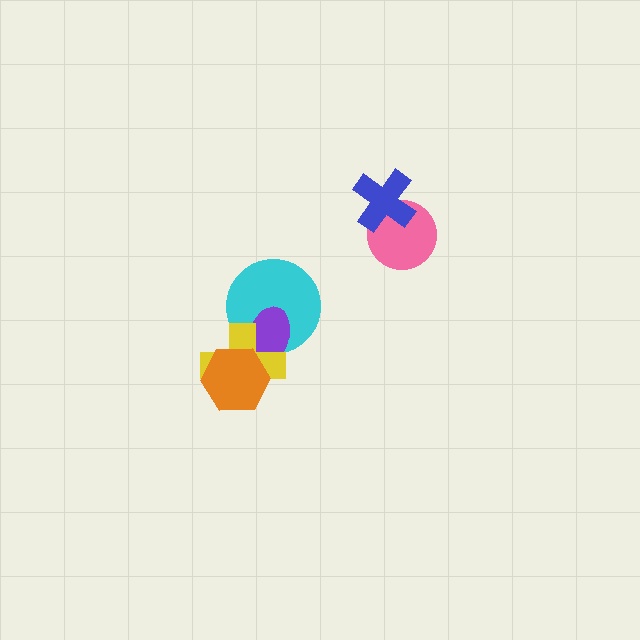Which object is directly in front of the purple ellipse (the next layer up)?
The yellow cross is directly in front of the purple ellipse.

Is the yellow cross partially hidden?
Yes, it is partially covered by another shape.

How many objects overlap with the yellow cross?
3 objects overlap with the yellow cross.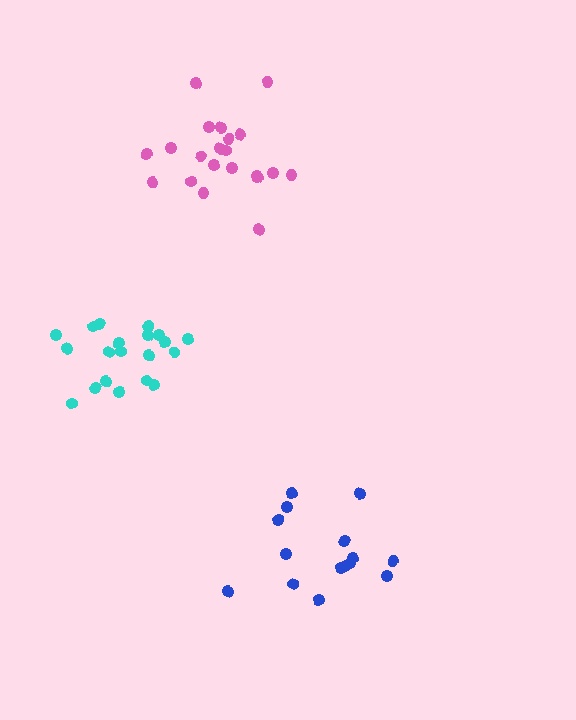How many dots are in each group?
Group 1: 21 dots, Group 2: 15 dots, Group 3: 20 dots (56 total).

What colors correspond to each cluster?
The clusters are colored: pink, blue, cyan.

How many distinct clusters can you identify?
There are 3 distinct clusters.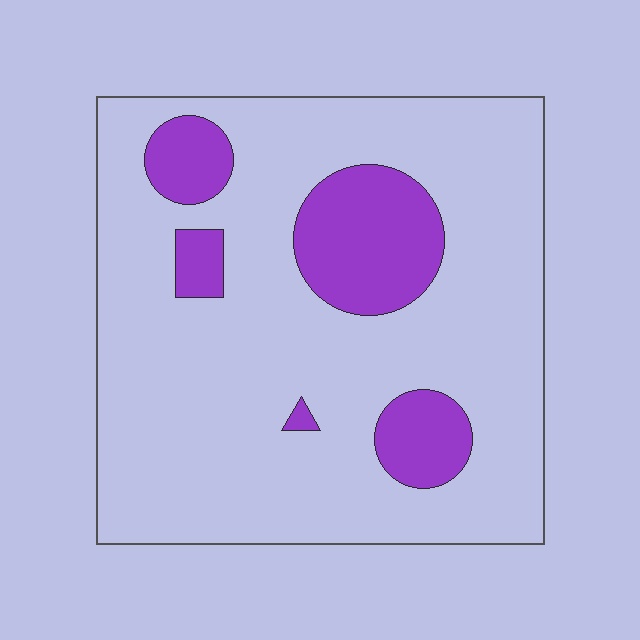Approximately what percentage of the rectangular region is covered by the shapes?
Approximately 20%.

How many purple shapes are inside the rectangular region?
5.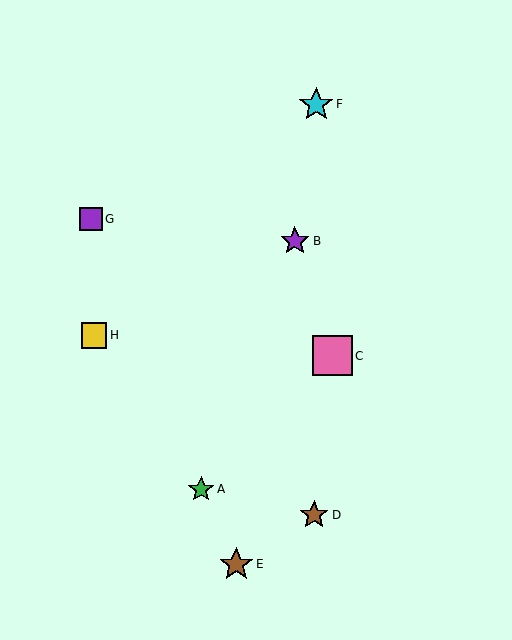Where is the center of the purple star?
The center of the purple star is at (295, 241).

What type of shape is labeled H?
Shape H is a yellow square.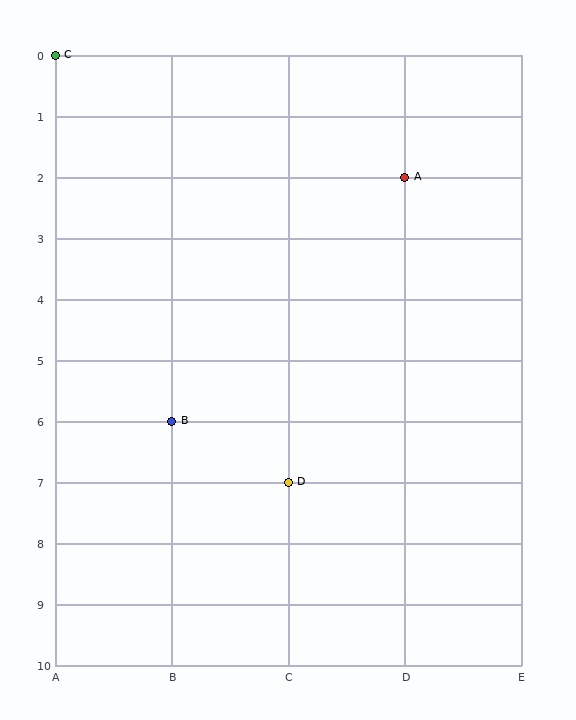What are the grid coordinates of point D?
Point D is at grid coordinates (C, 7).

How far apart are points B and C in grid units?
Points B and C are 1 column and 6 rows apart (about 6.1 grid units diagonally).